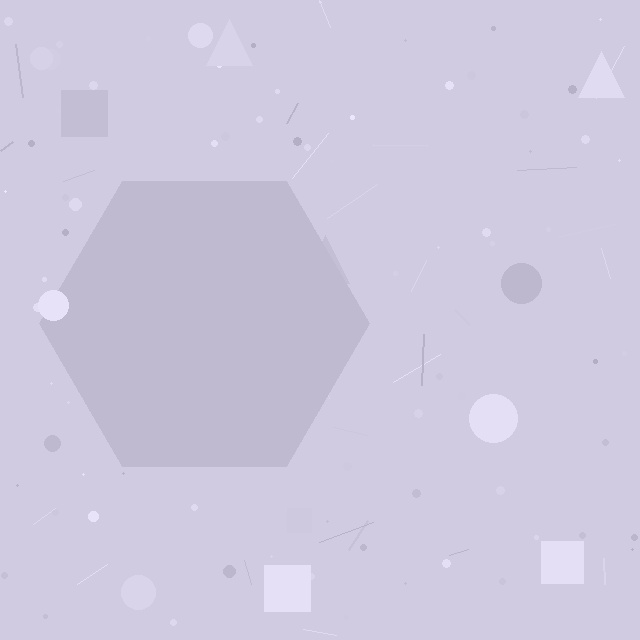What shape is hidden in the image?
A hexagon is hidden in the image.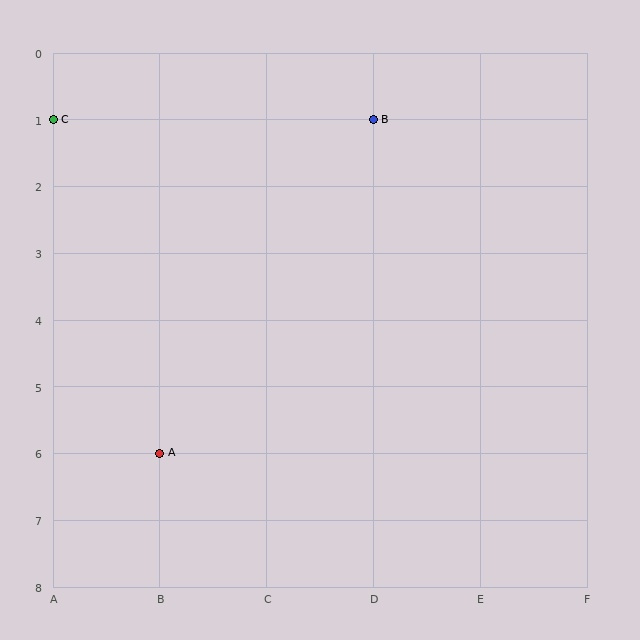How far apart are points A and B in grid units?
Points A and B are 2 columns and 5 rows apart (about 5.4 grid units diagonally).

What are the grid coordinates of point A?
Point A is at grid coordinates (B, 6).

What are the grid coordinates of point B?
Point B is at grid coordinates (D, 1).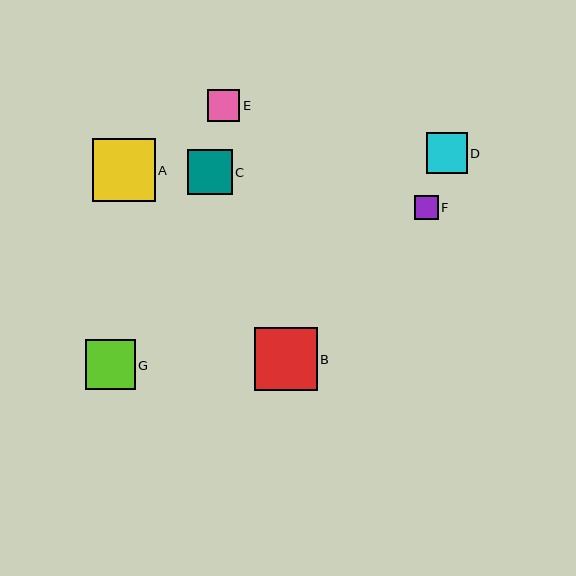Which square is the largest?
Square B is the largest with a size of approximately 62 pixels.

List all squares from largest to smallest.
From largest to smallest: B, A, G, C, D, E, F.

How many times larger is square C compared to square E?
Square C is approximately 1.4 times the size of square E.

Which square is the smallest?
Square F is the smallest with a size of approximately 24 pixels.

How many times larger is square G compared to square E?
Square G is approximately 1.5 times the size of square E.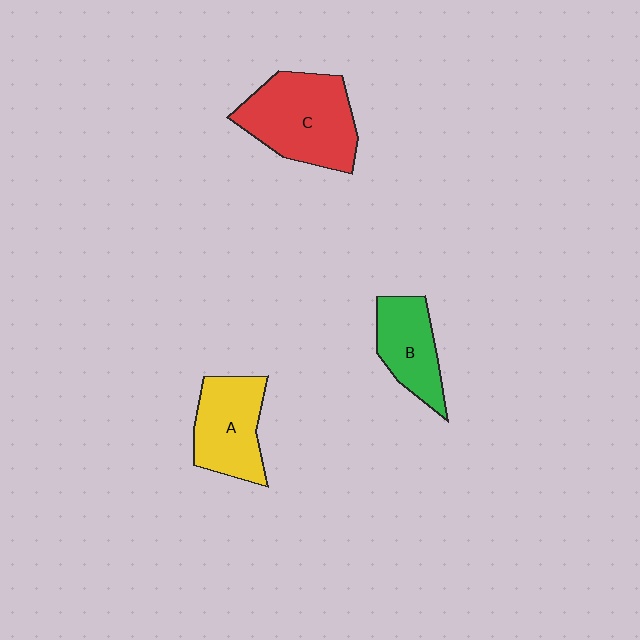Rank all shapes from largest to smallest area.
From largest to smallest: C (red), A (yellow), B (green).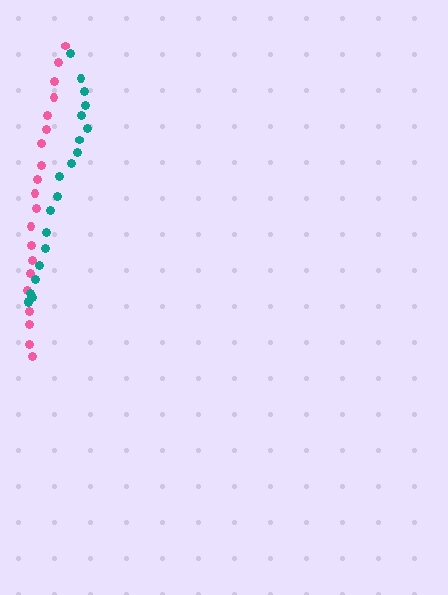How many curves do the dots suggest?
There are 2 distinct paths.